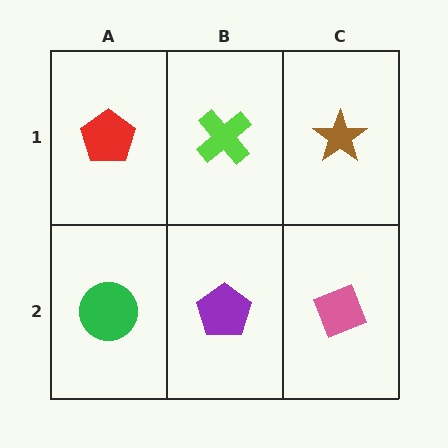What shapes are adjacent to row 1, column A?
A green circle (row 2, column A), a lime cross (row 1, column B).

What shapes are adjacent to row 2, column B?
A lime cross (row 1, column B), a green circle (row 2, column A), a pink diamond (row 2, column C).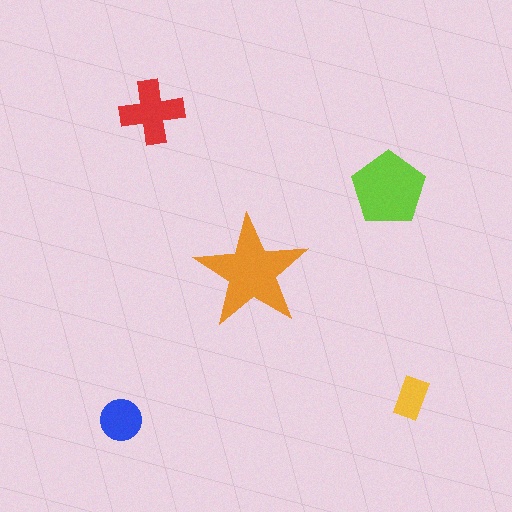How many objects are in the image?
There are 5 objects in the image.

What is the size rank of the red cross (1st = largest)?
3rd.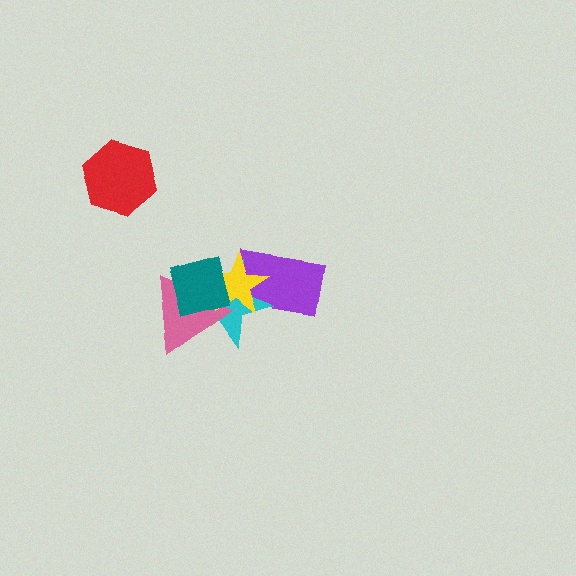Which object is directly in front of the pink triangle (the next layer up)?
The yellow star is directly in front of the pink triangle.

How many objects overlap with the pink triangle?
3 objects overlap with the pink triangle.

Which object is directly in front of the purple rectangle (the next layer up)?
The cyan star is directly in front of the purple rectangle.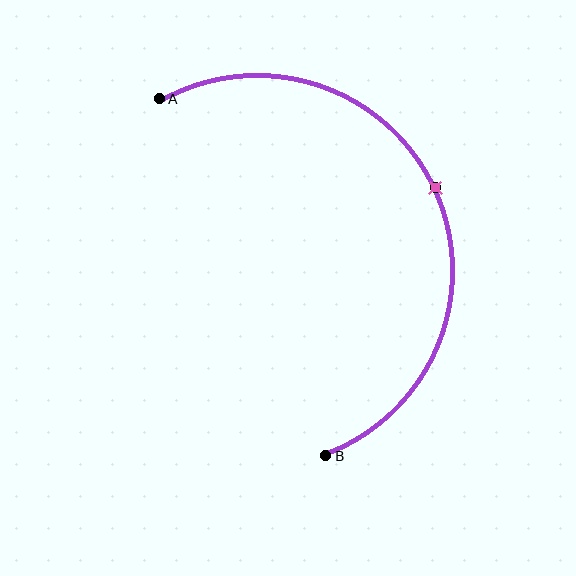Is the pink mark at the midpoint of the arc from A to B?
Yes. The pink mark lies on the arc at equal arc-length from both A and B — it is the arc midpoint.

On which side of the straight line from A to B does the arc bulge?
The arc bulges to the right of the straight line connecting A and B.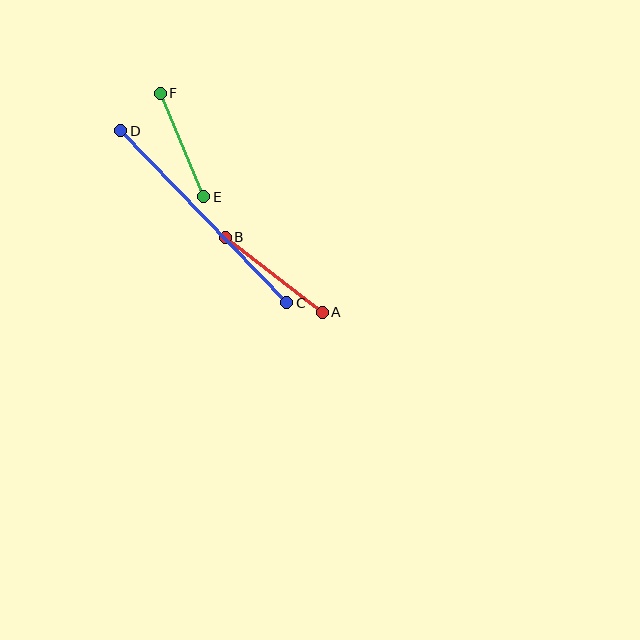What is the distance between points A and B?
The distance is approximately 123 pixels.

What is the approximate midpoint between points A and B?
The midpoint is at approximately (274, 275) pixels.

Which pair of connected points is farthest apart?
Points C and D are farthest apart.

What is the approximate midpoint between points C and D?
The midpoint is at approximately (204, 217) pixels.